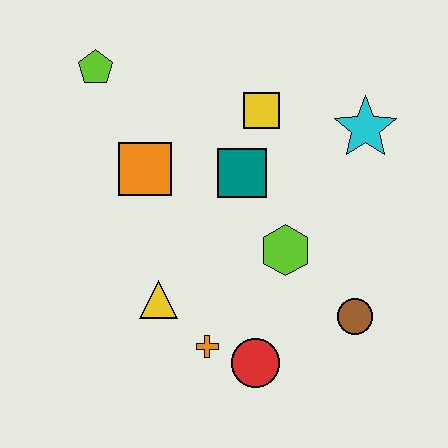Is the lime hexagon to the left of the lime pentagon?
No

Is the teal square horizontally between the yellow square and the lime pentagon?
Yes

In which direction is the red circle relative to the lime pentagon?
The red circle is below the lime pentagon.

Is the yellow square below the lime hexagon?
No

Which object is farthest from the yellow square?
The red circle is farthest from the yellow square.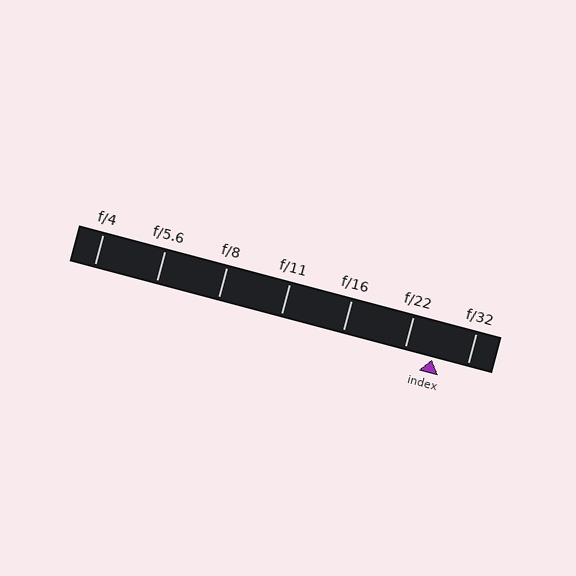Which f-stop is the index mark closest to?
The index mark is closest to f/22.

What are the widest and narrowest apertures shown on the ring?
The widest aperture shown is f/4 and the narrowest is f/32.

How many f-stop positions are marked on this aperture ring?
There are 7 f-stop positions marked.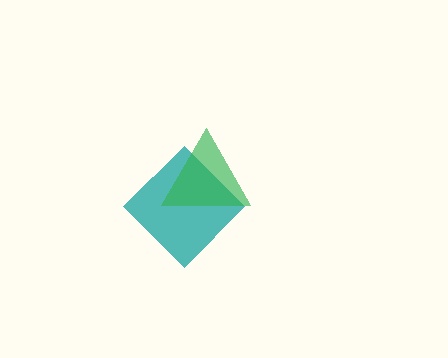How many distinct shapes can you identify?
There are 2 distinct shapes: a teal diamond, a green triangle.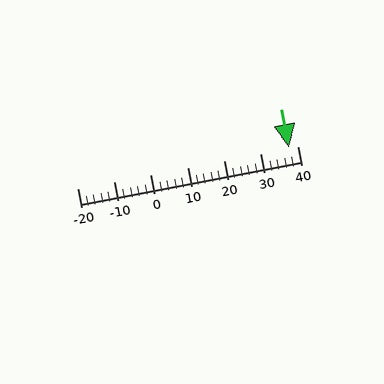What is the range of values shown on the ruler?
The ruler shows values from -20 to 40.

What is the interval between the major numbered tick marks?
The major tick marks are spaced 10 units apart.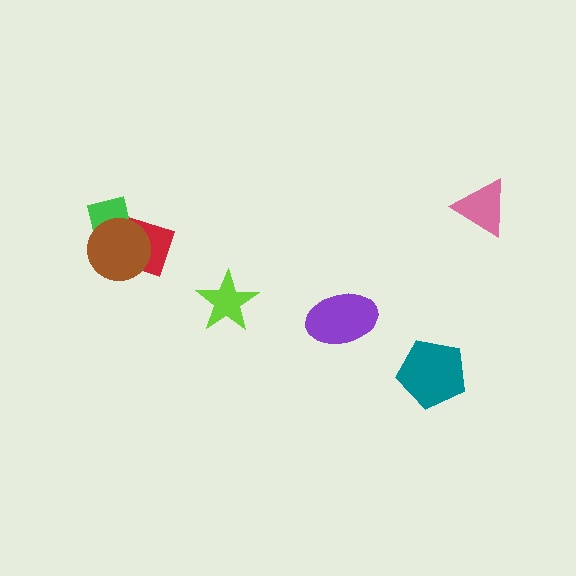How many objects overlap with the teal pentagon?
0 objects overlap with the teal pentagon.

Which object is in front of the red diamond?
The brown circle is in front of the red diamond.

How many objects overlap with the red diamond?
2 objects overlap with the red diamond.